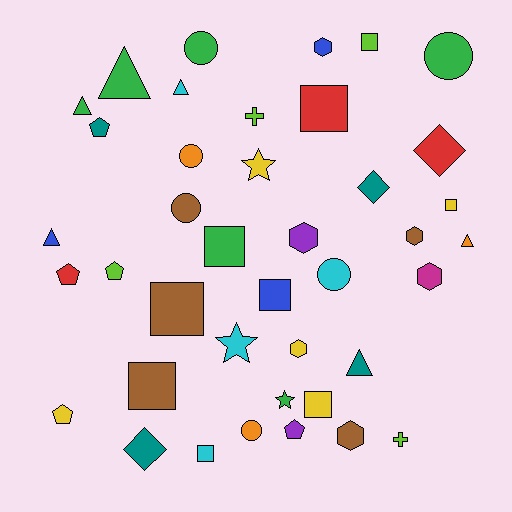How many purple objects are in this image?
There are 2 purple objects.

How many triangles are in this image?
There are 6 triangles.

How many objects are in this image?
There are 40 objects.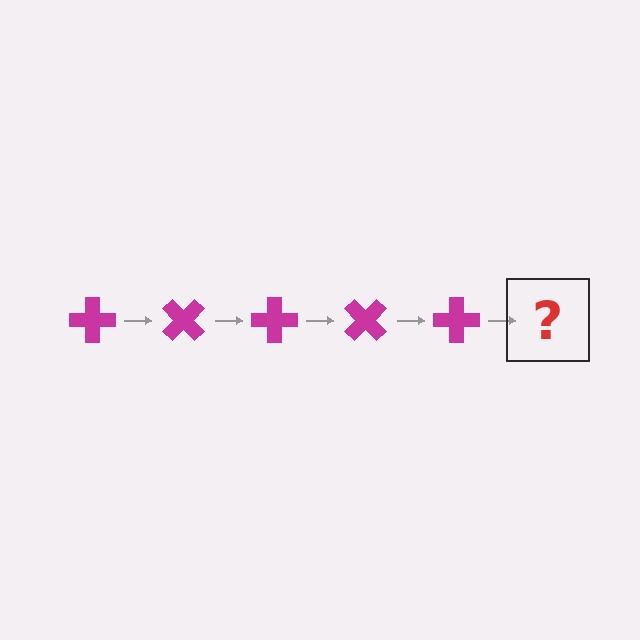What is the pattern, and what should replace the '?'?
The pattern is that the cross rotates 45 degrees each step. The '?' should be a magenta cross rotated 225 degrees.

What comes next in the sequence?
The next element should be a magenta cross rotated 225 degrees.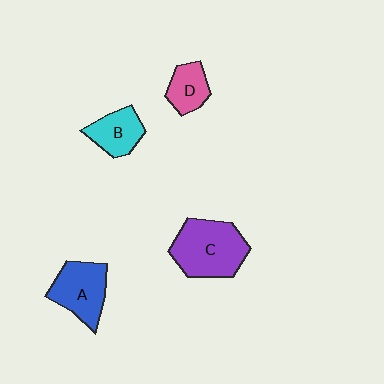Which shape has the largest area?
Shape C (purple).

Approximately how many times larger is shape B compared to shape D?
Approximately 1.2 times.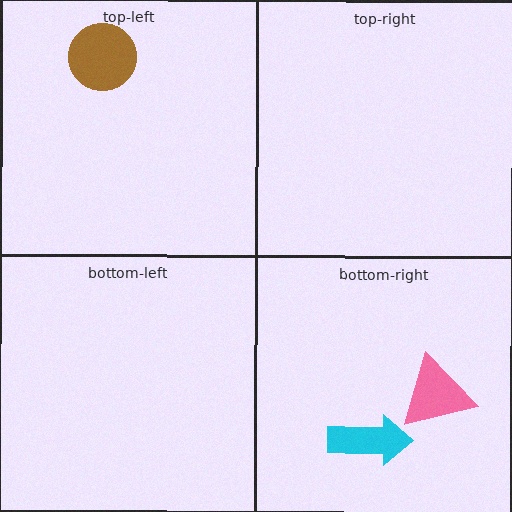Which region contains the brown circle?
The top-left region.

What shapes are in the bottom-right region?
The cyan arrow, the pink triangle.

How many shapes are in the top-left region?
1.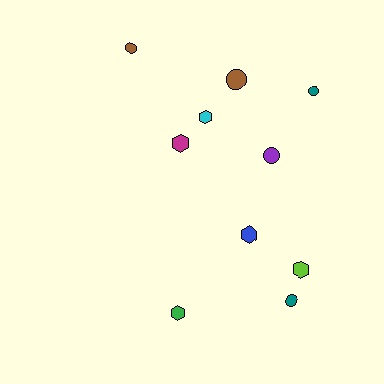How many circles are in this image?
There are 5 circles.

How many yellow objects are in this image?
There are no yellow objects.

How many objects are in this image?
There are 10 objects.